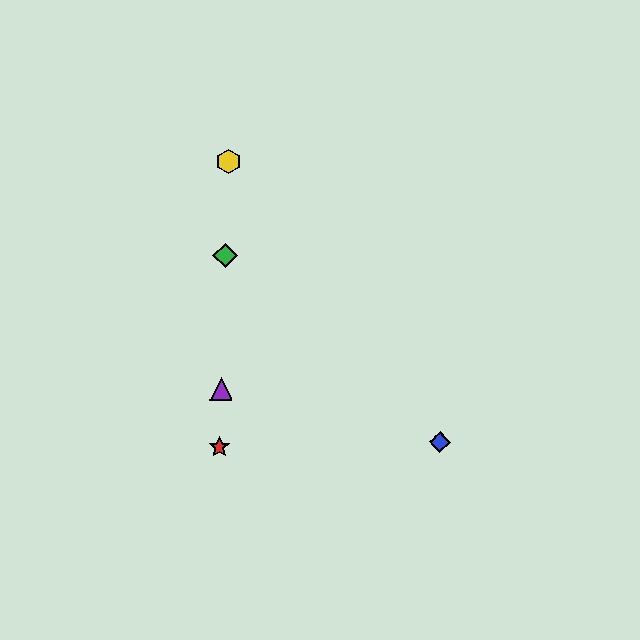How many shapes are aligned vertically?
4 shapes (the red star, the green diamond, the yellow hexagon, the purple triangle) are aligned vertically.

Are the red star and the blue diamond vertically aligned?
No, the red star is at x≈219 and the blue diamond is at x≈440.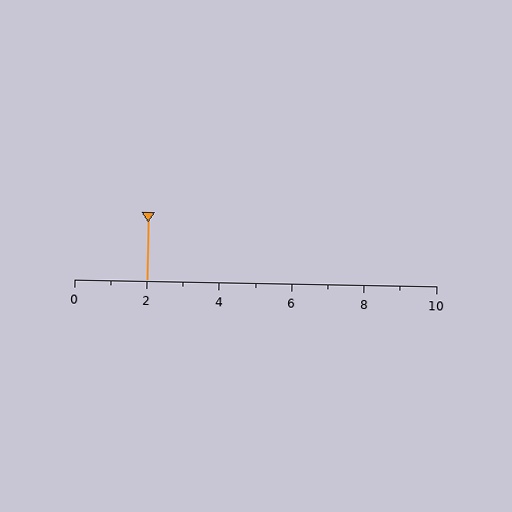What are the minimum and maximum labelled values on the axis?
The axis runs from 0 to 10.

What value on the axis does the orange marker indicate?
The marker indicates approximately 2.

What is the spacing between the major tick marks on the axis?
The major ticks are spaced 2 apart.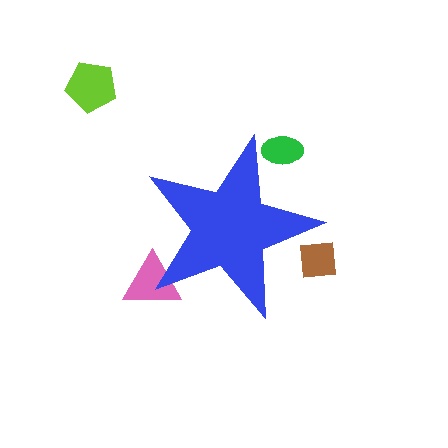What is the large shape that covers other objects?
A blue star.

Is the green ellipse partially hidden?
Yes, the green ellipse is partially hidden behind the blue star.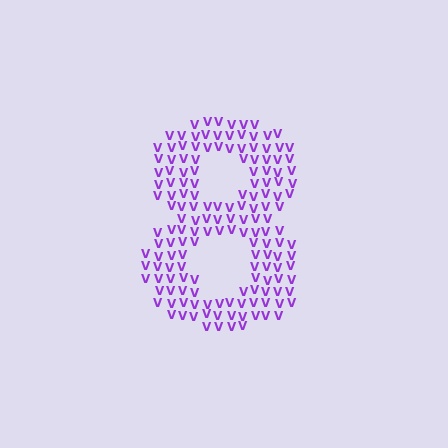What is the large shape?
The large shape is the digit 8.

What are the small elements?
The small elements are letter V's.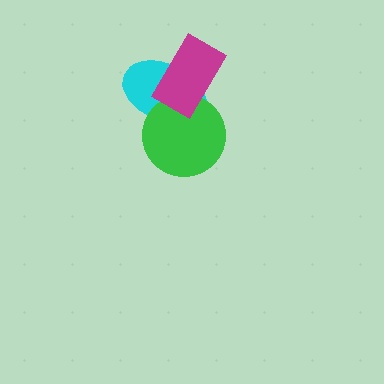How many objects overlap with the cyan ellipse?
2 objects overlap with the cyan ellipse.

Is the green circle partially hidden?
Yes, it is partially covered by another shape.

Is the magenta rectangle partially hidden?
No, no other shape covers it.